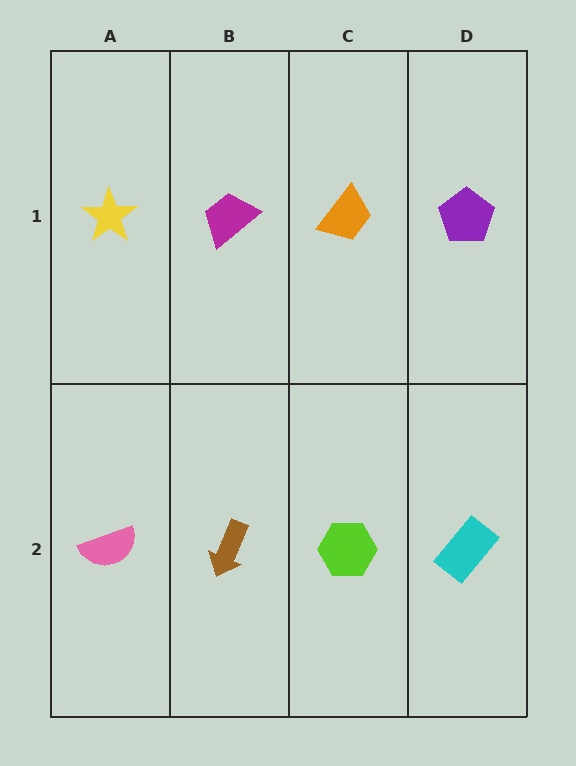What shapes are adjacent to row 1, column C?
A lime hexagon (row 2, column C), a magenta trapezoid (row 1, column B), a purple pentagon (row 1, column D).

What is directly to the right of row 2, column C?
A cyan rectangle.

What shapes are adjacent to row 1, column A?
A pink semicircle (row 2, column A), a magenta trapezoid (row 1, column B).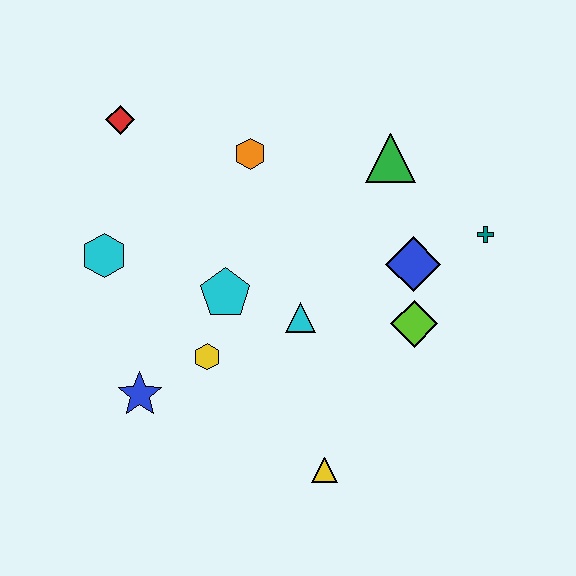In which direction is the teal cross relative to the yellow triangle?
The teal cross is above the yellow triangle.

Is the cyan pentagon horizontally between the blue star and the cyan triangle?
Yes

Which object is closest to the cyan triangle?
The cyan pentagon is closest to the cyan triangle.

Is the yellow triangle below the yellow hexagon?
Yes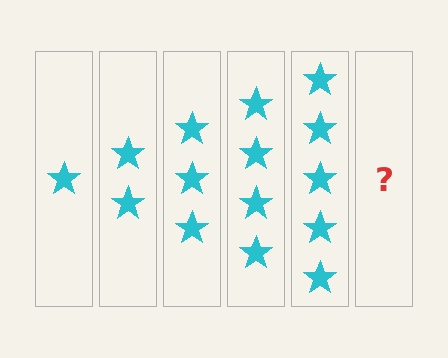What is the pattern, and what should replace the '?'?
The pattern is that each step adds one more star. The '?' should be 6 stars.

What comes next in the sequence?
The next element should be 6 stars.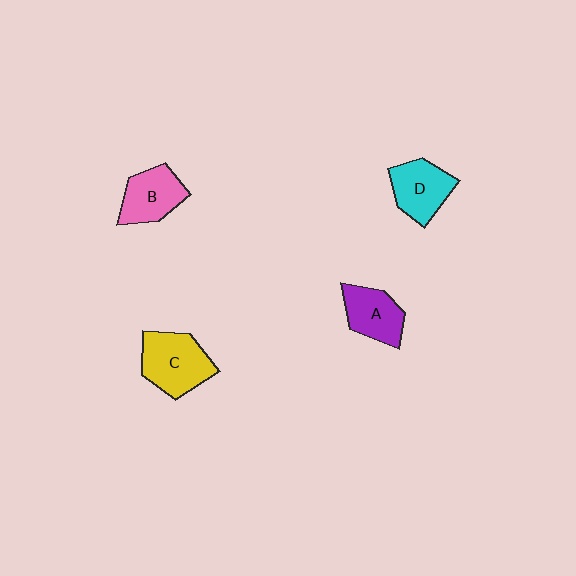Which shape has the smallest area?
Shape A (purple).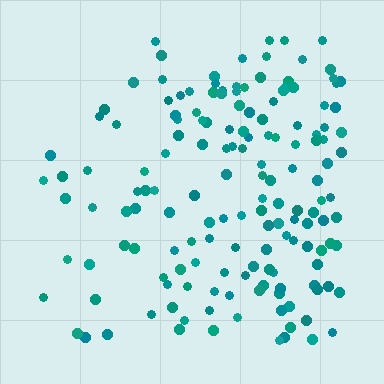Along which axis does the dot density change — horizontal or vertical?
Horizontal.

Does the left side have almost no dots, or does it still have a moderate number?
Still a moderate number, just noticeably fewer than the right.